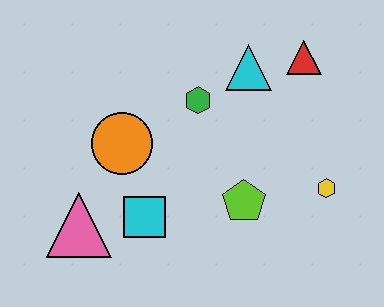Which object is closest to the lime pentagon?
The yellow hexagon is closest to the lime pentagon.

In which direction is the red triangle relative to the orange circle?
The red triangle is to the right of the orange circle.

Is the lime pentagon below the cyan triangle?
Yes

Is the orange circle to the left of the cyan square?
Yes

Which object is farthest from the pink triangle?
The red triangle is farthest from the pink triangle.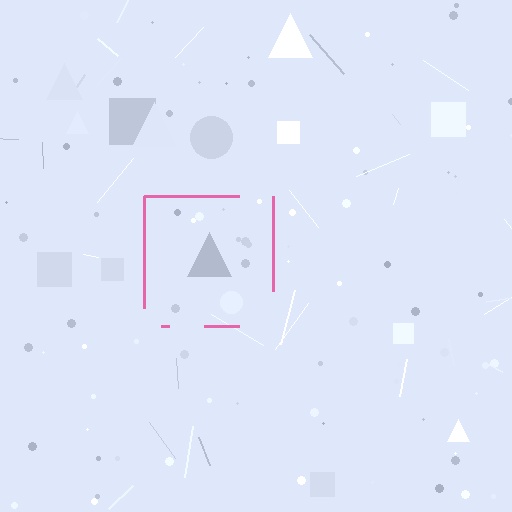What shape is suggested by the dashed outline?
The dashed outline suggests a square.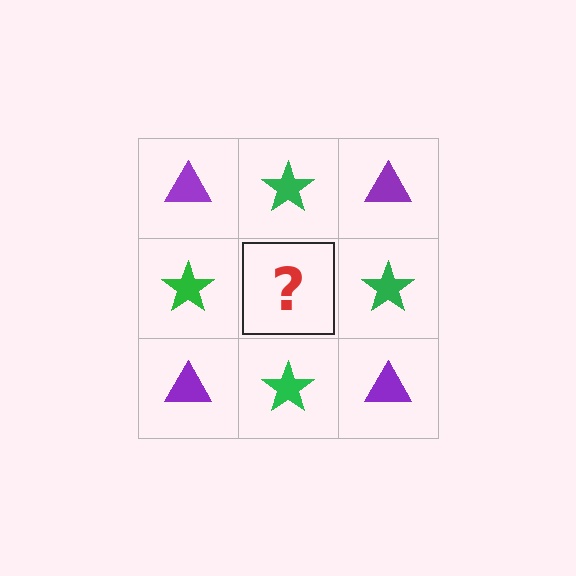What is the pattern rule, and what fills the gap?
The rule is that it alternates purple triangle and green star in a checkerboard pattern. The gap should be filled with a purple triangle.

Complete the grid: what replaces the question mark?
The question mark should be replaced with a purple triangle.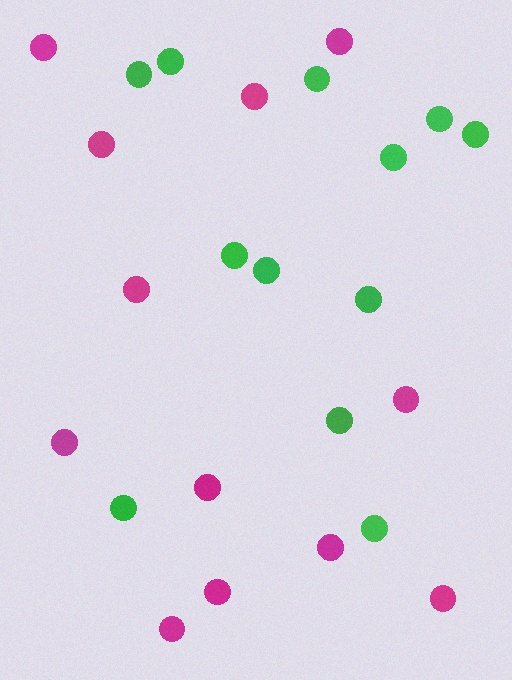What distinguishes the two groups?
There are 2 groups: one group of green circles (12) and one group of magenta circles (12).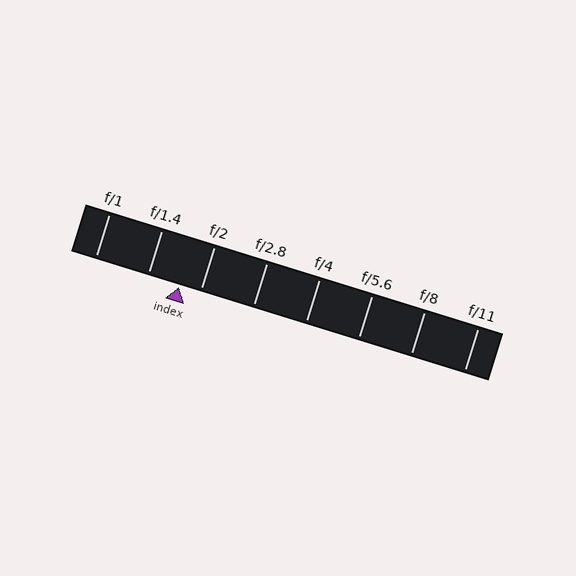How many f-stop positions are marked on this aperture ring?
There are 8 f-stop positions marked.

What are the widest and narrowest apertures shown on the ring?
The widest aperture shown is f/1 and the narrowest is f/11.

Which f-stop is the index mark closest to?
The index mark is closest to f/2.